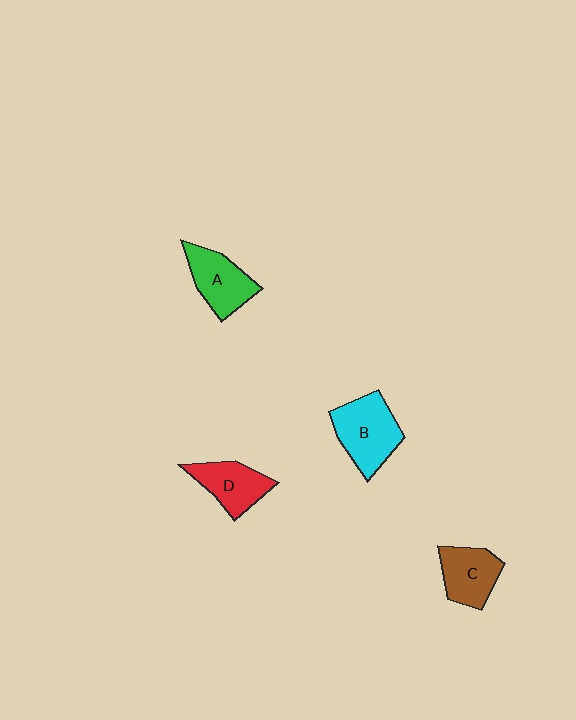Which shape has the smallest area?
Shape D (red).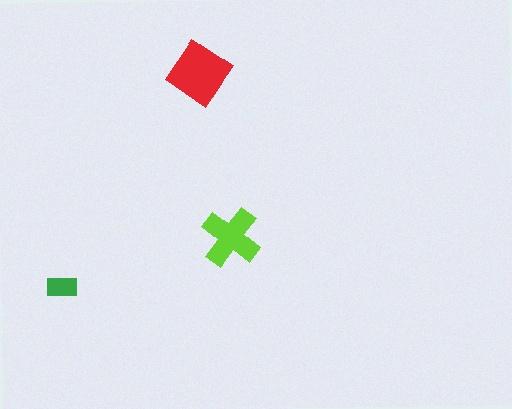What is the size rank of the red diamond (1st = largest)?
1st.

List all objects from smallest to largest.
The green rectangle, the lime cross, the red diamond.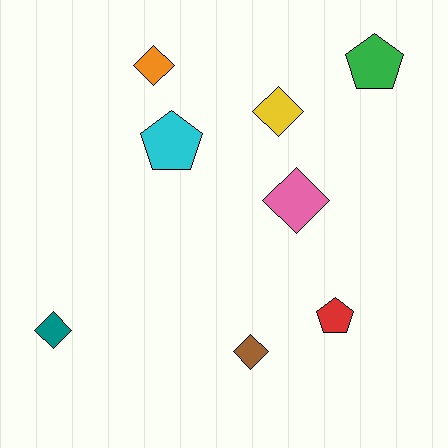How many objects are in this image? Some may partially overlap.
There are 8 objects.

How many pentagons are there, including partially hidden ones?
There are 3 pentagons.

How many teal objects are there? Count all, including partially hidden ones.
There is 1 teal object.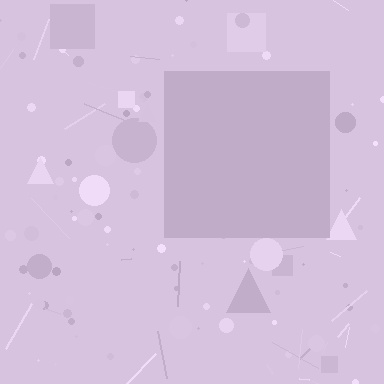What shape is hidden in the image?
A square is hidden in the image.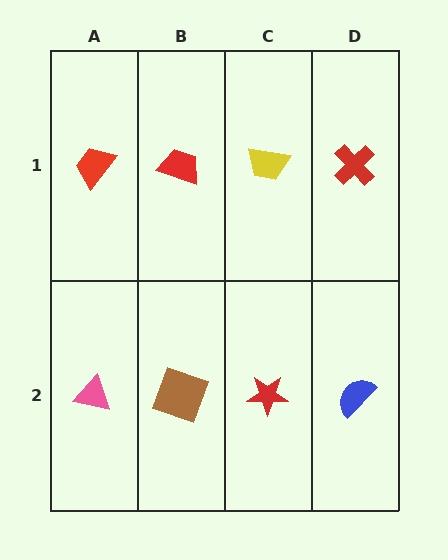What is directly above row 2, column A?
A red trapezoid.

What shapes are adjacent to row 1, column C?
A red star (row 2, column C), a red trapezoid (row 1, column B), a red cross (row 1, column D).